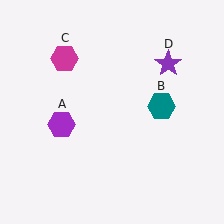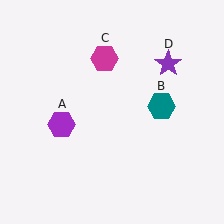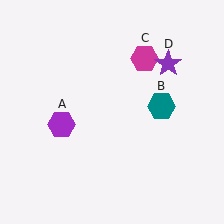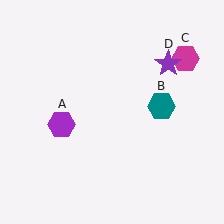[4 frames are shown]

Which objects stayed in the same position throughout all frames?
Purple hexagon (object A) and teal hexagon (object B) and purple star (object D) remained stationary.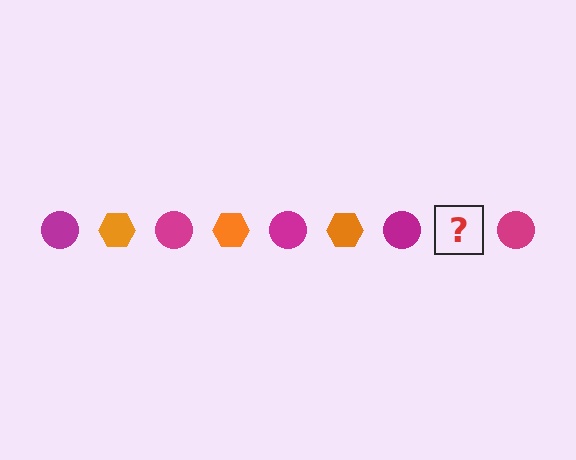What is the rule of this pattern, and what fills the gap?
The rule is that the pattern alternates between magenta circle and orange hexagon. The gap should be filled with an orange hexagon.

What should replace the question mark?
The question mark should be replaced with an orange hexagon.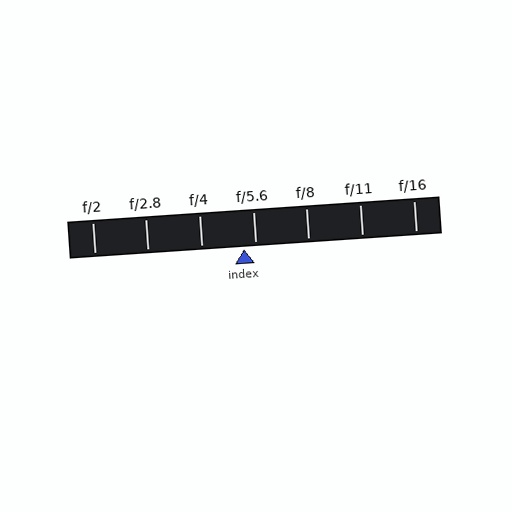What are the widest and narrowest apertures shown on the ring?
The widest aperture shown is f/2 and the narrowest is f/16.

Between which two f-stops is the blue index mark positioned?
The index mark is between f/4 and f/5.6.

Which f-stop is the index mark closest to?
The index mark is closest to f/5.6.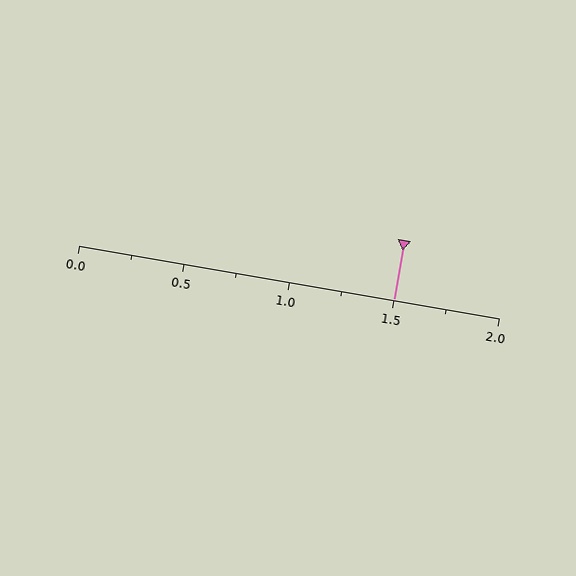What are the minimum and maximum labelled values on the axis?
The axis runs from 0.0 to 2.0.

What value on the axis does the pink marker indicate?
The marker indicates approximately 1.5.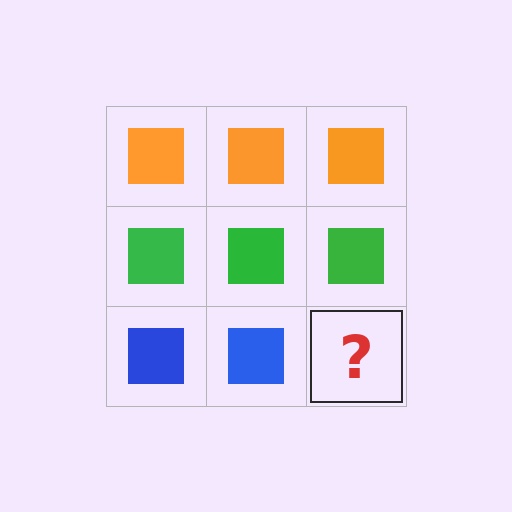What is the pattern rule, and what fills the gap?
The rule is that each row has a consistent color. The gap should be filled with a blue square.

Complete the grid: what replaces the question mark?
The question mark should be replaced with a blue square.